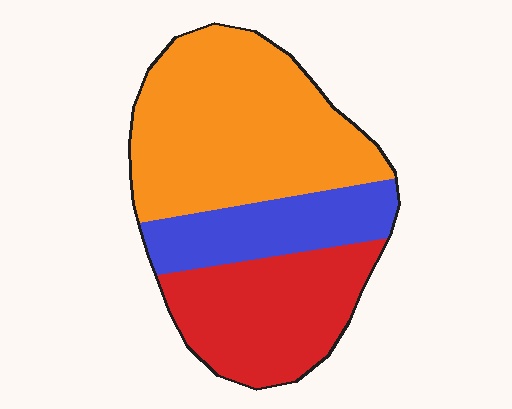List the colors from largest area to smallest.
From largest to smallest: orange, red, blue.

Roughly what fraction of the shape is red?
Red takes up about one third (1/3) of the shape.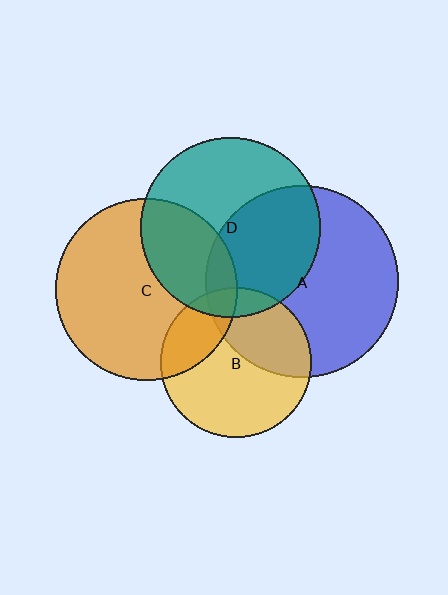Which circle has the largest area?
Circle A (blue).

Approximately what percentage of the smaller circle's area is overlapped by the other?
Approximately 45%.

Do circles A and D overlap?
Yes.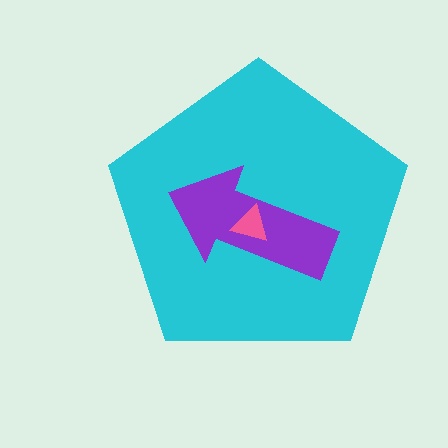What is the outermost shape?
The cyan pentagon.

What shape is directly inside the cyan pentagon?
The purple arrow.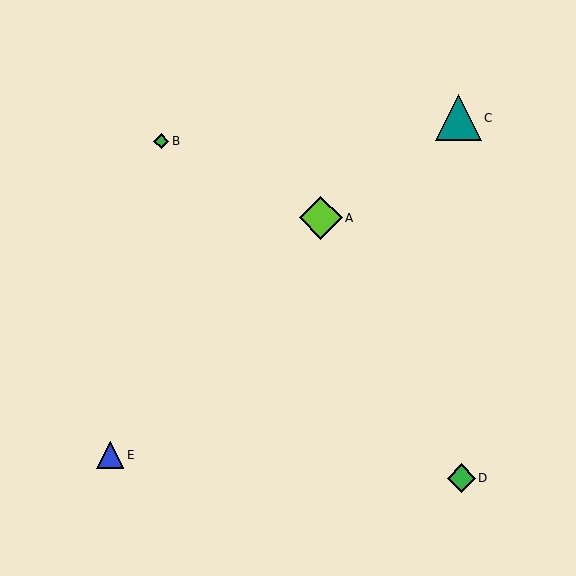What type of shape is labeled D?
Shape D is a green diamond.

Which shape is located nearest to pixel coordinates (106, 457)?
The blue triangle (labeled E) at (110, 455) is nearest to that location.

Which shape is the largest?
The teal triangle (labeled C) is the largest.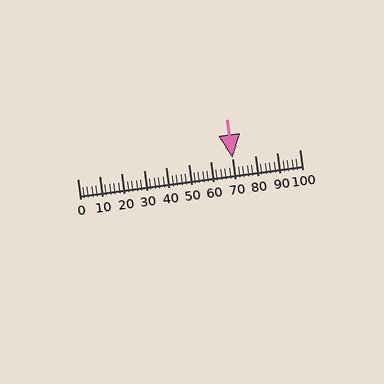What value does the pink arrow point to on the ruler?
The pink arrow points to approximately 70.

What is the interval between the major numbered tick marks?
The major tick marks are spaced 10 units apart.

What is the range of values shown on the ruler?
The ruler shows values from 0 to 100.